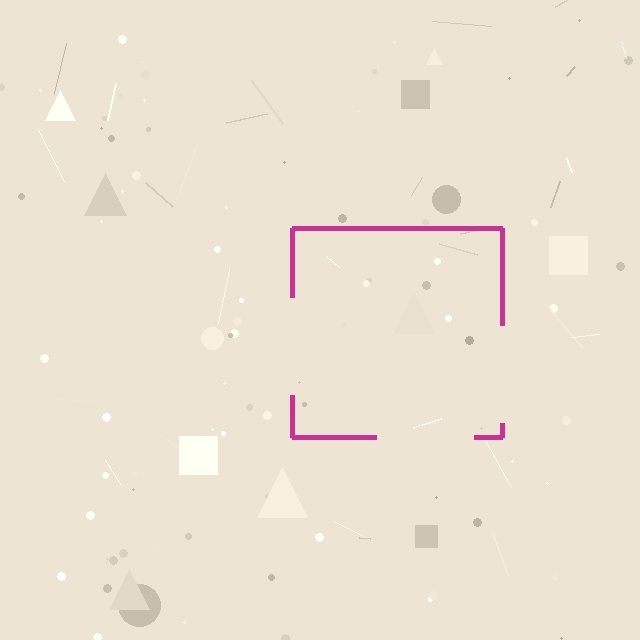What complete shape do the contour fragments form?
The contour fragments form a square.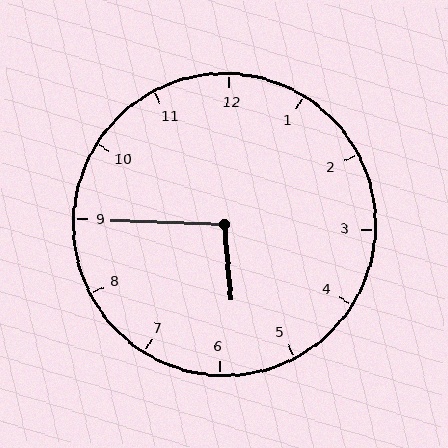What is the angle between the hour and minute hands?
Approximately 98 degrees.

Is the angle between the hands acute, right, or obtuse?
It is obtuse.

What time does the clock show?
5:45.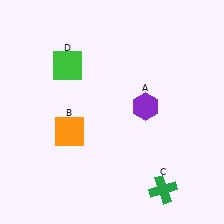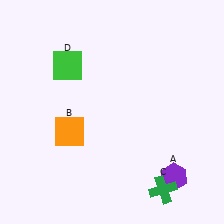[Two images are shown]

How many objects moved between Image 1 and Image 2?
1 object moved between the two images.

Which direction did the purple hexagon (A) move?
The purple hexagon (A) moved down.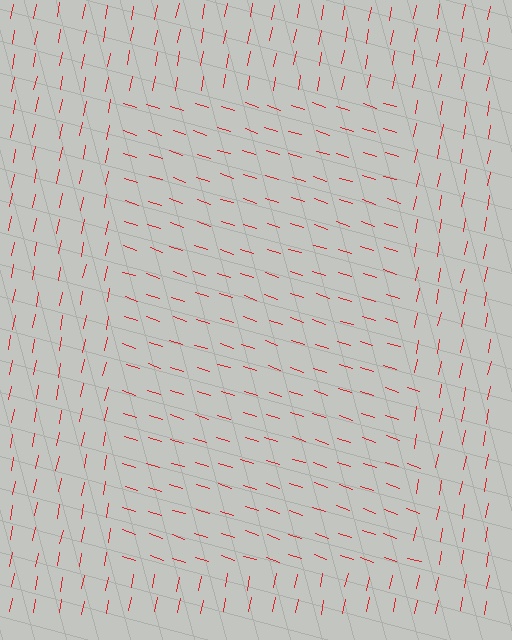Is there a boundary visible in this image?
Yes, there is a texture boundary formed by a change in line orientation.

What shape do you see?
I see a rectangle.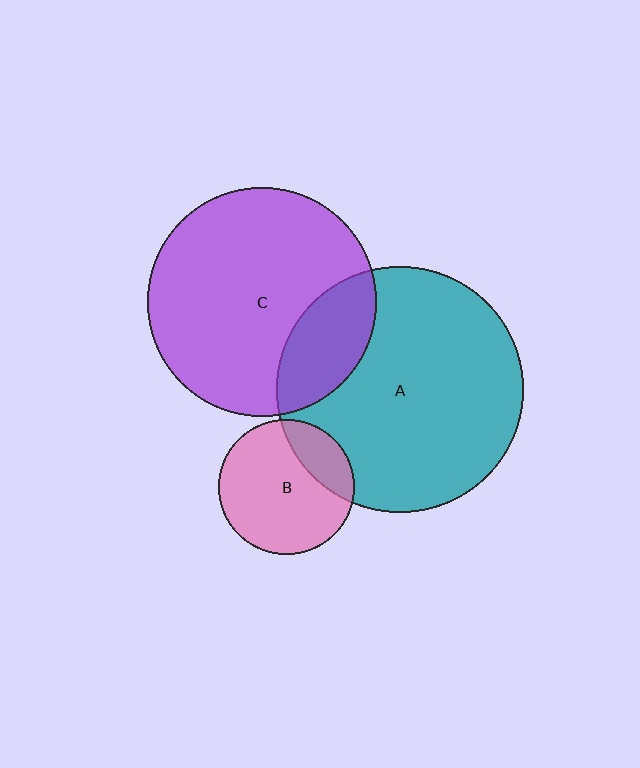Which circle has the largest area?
Circle A (teal).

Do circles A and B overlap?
Yes.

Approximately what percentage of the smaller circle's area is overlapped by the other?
Approximately 20%.